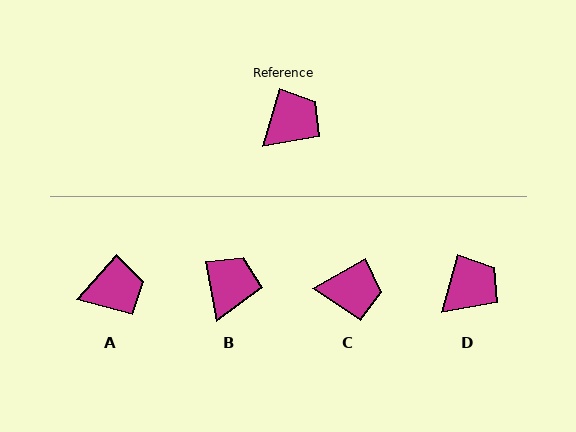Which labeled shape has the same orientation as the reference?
D.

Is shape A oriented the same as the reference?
No, it is off by about 25 degrees.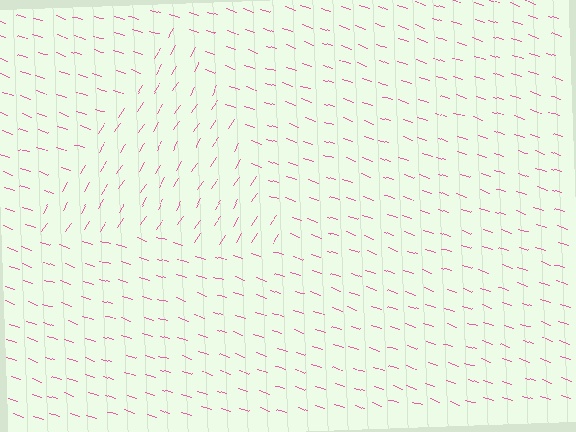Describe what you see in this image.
The image is filled with small pink line segments. A triangle region in the image has lines oriented differently from the surrounding lines, creating a visible texture boundary.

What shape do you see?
I see a triangle.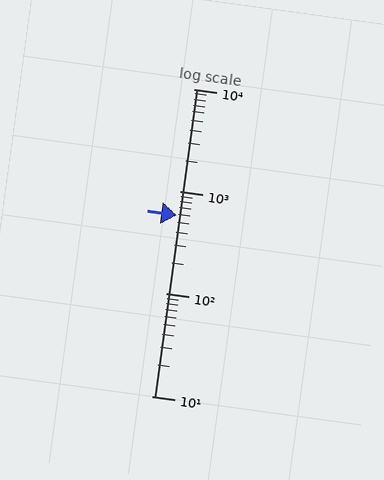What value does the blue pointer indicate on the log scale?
The pointer indicates approximately 580.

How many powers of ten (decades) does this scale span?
The scale spans 3 decades, from 10 to 10000.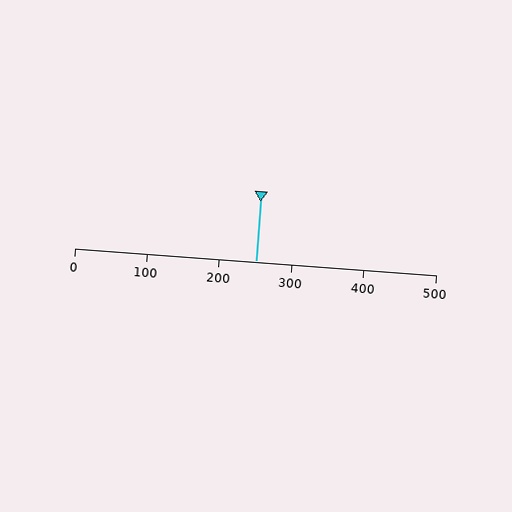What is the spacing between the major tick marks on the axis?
The major ticks are spaced 100 apart.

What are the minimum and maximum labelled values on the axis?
The axis runs from 0 to 500.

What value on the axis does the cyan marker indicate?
The marker indicates approximately 250.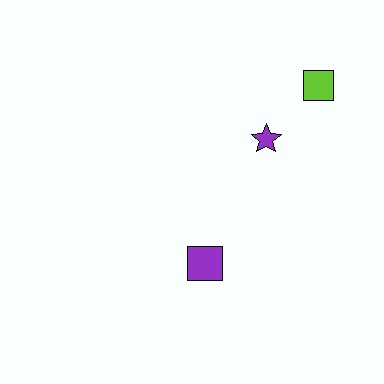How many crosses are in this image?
There are no crosses.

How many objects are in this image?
There are 3 objects.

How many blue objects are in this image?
There are no blue objects.